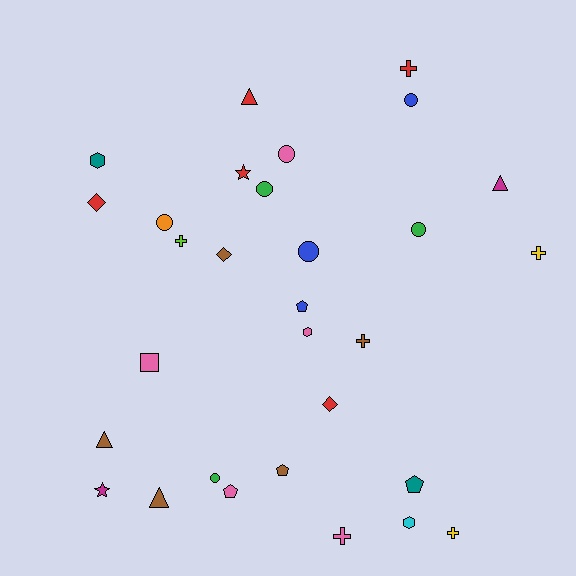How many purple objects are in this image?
There are no purple objects.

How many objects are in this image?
There are 30 objects.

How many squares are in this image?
There is 1 square.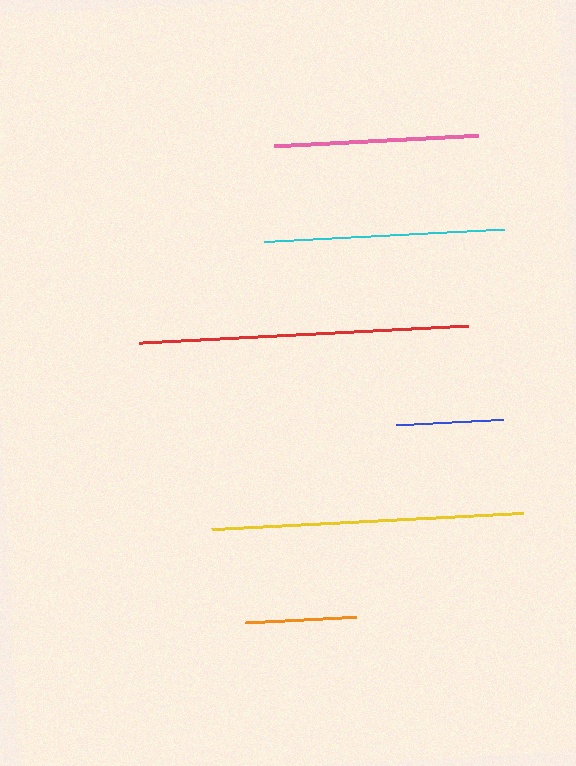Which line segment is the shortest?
The blue line is the shortest at approximately 107 pixels.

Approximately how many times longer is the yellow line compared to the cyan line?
The yellow line is approximately 1.3 times the length of the cyan line.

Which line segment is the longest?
The red line is the longest at approximately 330 pixels.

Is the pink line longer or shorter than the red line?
The red line is longer than the pink line.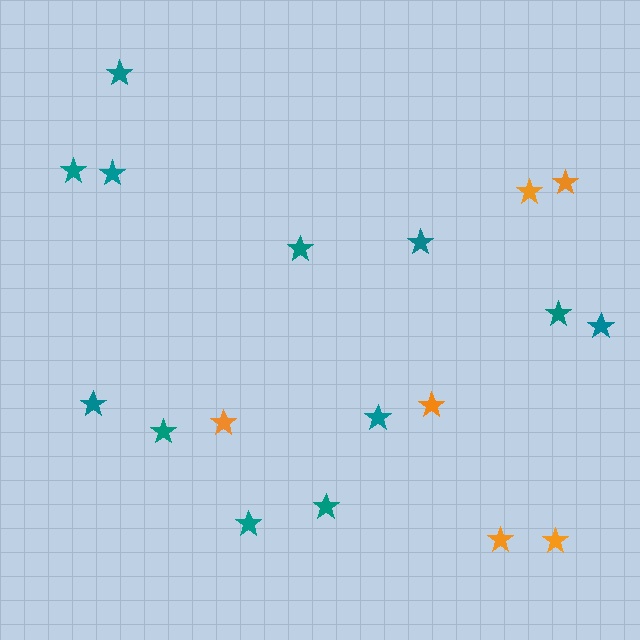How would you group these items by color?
There are 2 groups: one group of orange stars (6) and one group of teal stars (12).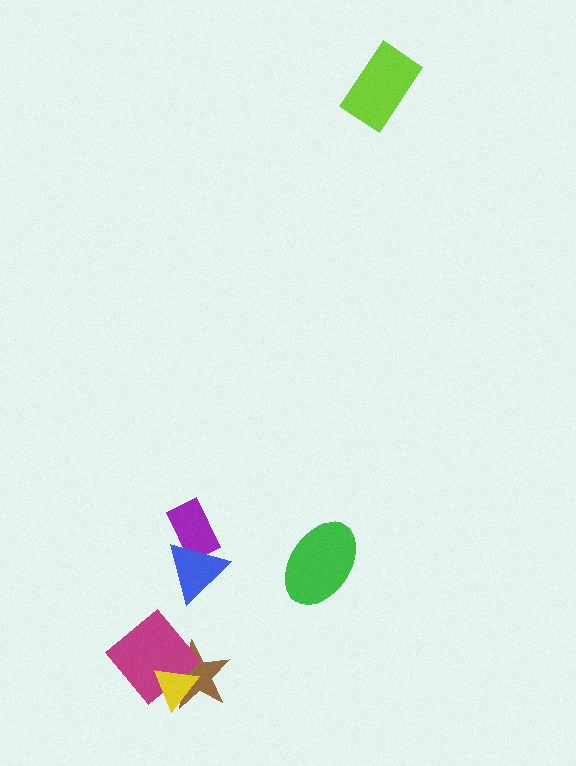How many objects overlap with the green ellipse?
0 objects overlap with the green ellipse.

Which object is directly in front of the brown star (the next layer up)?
The magenta diamond is directly in front of the brown star.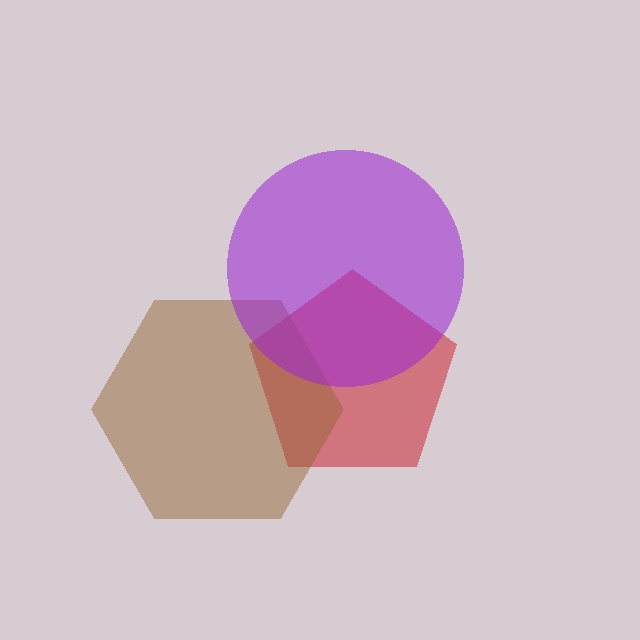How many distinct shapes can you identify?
There are 3 distinct shapes: a red pentagon, a brown hexagon, a purple circle.